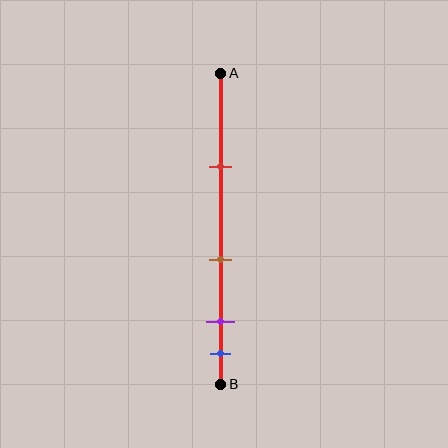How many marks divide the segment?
There are 4 marks dividing the segment.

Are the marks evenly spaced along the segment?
No, the marks are not evenly spaced.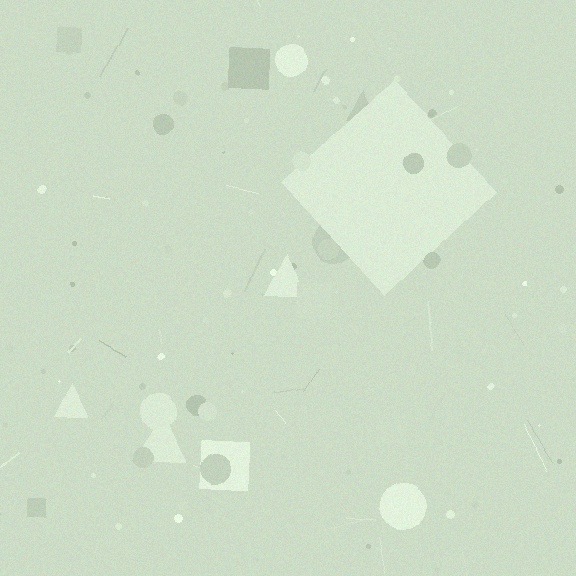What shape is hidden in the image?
A diamond is hidden in the image.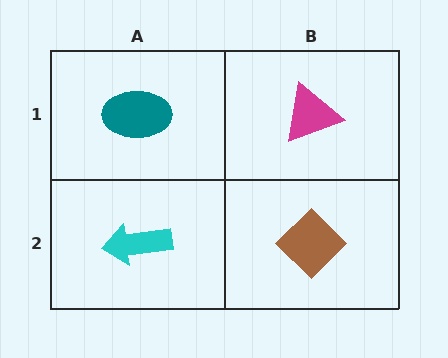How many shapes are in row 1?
2 shapes.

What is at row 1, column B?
A magenta triangle.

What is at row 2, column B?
A brown diamond.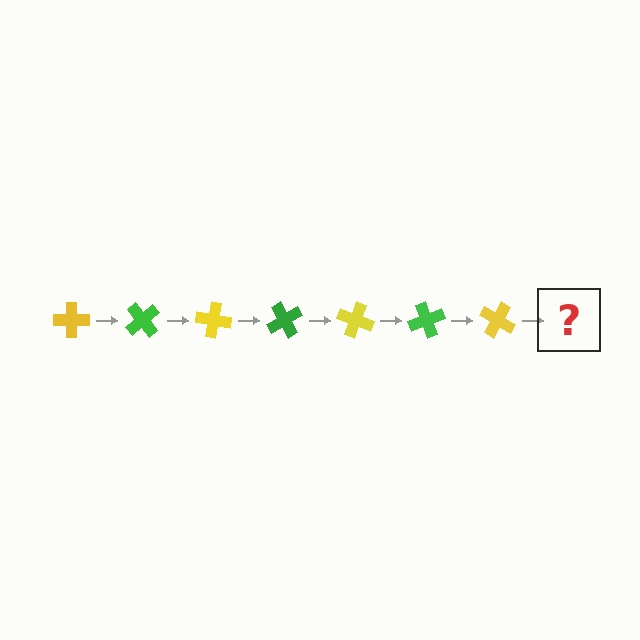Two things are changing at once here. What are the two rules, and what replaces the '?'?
The two rules are that it rotates 50 degrees each step and the color cycles through yellow and green. The '?' should be a green cross, rotated 350 degrees from the start.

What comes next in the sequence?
The next element should be a green cross, rotated 350 degrees from the start.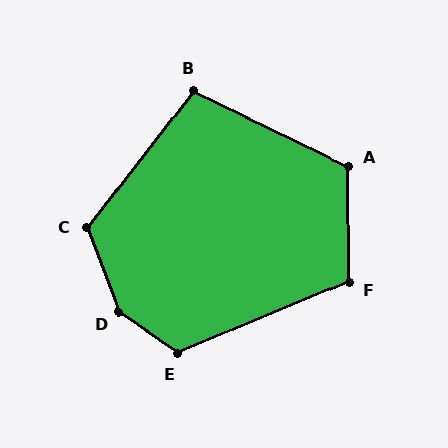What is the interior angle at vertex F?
Approximately 113 degrees (obtuse).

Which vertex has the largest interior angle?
D, at approximately 146 degrees.